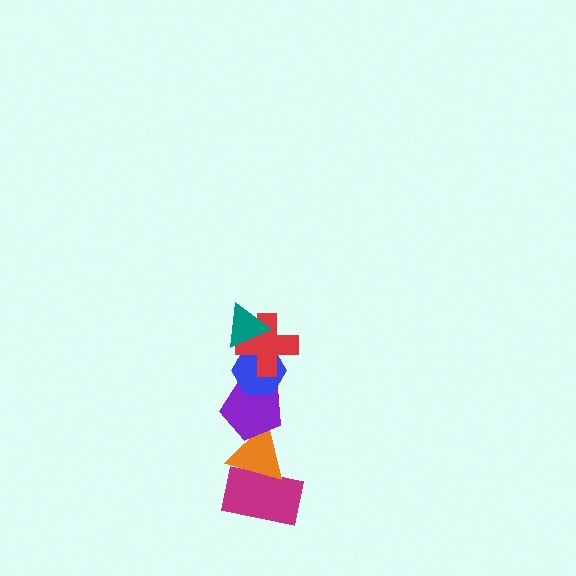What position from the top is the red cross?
The red cross is 2nd from the top.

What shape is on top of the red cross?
The teal triangle is on top of the red cross.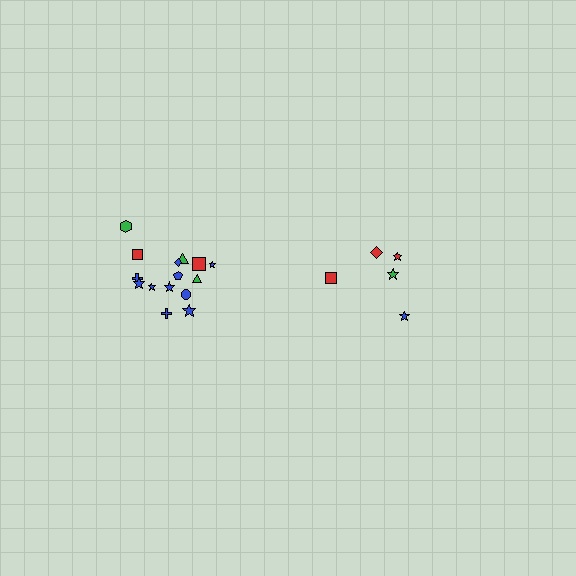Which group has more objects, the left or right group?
The left group.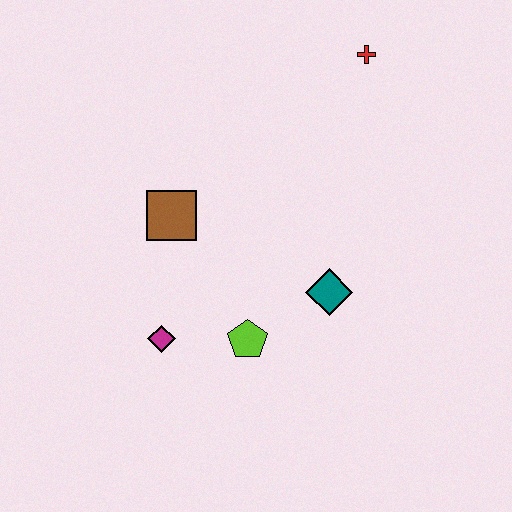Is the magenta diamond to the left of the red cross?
Yes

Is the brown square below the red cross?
Yes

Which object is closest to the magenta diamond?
The lime pentagon is closest to the magenta diamond.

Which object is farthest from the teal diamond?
The red cross is farthest from the teal diamond.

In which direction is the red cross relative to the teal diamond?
The red cross is above the teal diamond.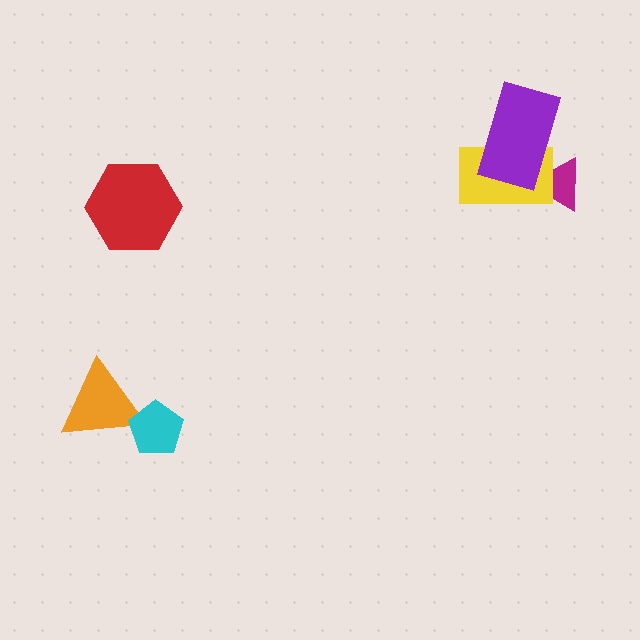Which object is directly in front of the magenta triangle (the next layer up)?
The yellow rectangle is directly in front of the magenta triangle.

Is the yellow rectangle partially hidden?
Yes, it is partially covered by another shape.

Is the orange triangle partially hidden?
Yes, it is partially covered by another shape.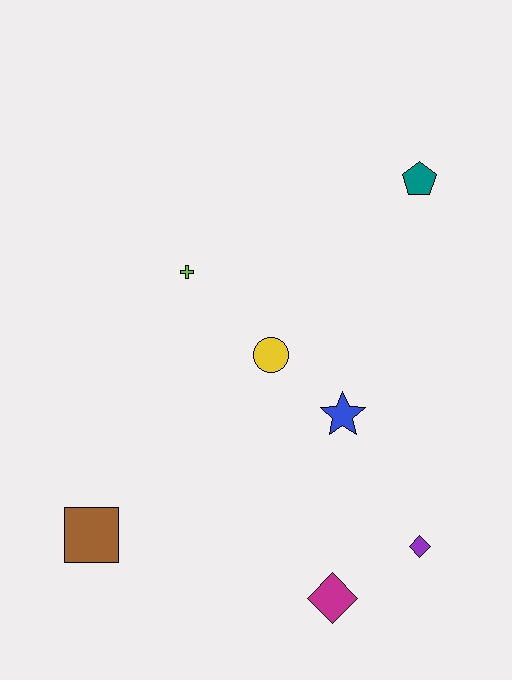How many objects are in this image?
There are 7 objects.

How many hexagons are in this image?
There are no hexagons.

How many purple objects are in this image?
There is 1 purple object.